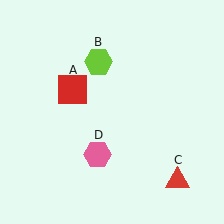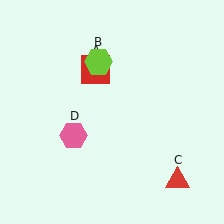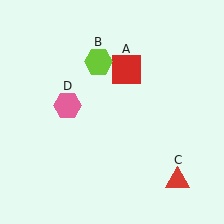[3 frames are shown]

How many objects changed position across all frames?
2 objects changed position: red square (object A), pink hexagon (object D).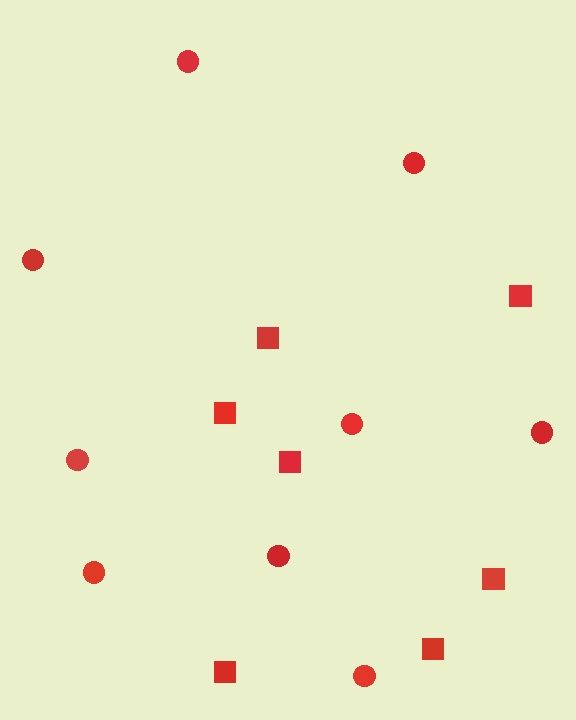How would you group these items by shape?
There are 2 groups: one group of squares (7) and one group of circles (9).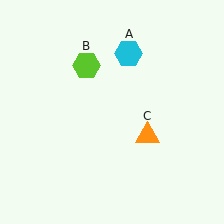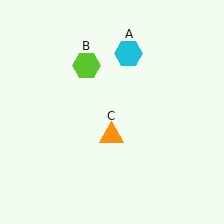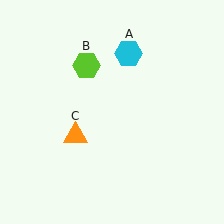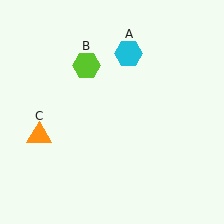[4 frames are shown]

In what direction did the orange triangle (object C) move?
The orange triangle (object C) moved left.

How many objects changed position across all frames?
1 object changed position: orange triangle (object C).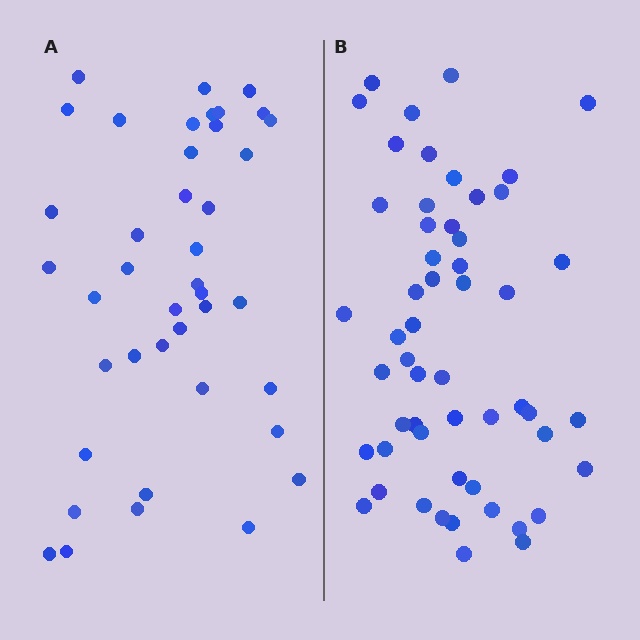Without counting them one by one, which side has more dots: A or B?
Region B (the right region) has more dots.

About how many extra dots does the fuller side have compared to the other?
Region B has approximately 15 more dots than region A.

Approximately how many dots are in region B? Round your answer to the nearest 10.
About 50 dots. (The exact count is 54, which rounds to 50.)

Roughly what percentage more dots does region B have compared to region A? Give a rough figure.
About 30% more.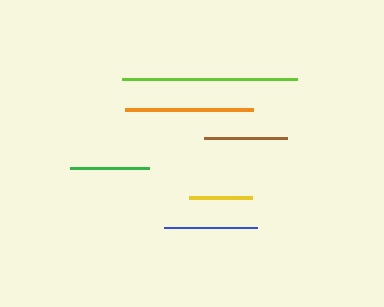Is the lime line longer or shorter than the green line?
The lime line is longer than the green line.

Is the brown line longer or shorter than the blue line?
The blue line is longer than the brown line.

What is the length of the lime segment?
The lime segment is approximately 176 pixels long.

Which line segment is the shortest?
The yellow line is the shortest at approximately 63 pixels.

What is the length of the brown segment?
The brown segment is approximately 83 pixels long.